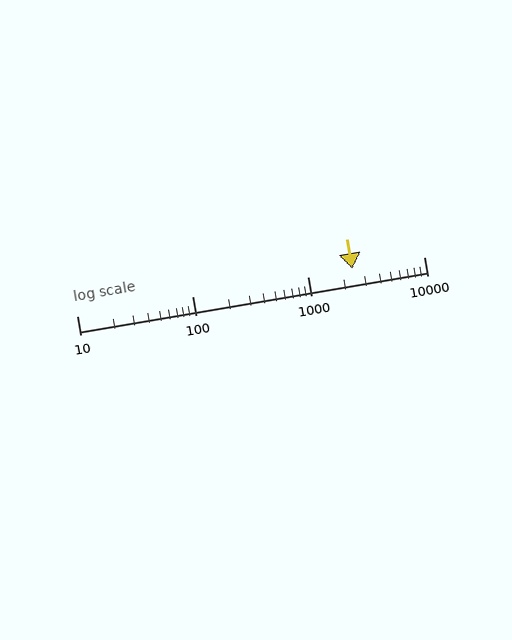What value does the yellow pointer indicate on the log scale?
The pointer indicates approximately 2400.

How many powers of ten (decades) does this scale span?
The scale spans 3 decades, from 10 to 10000.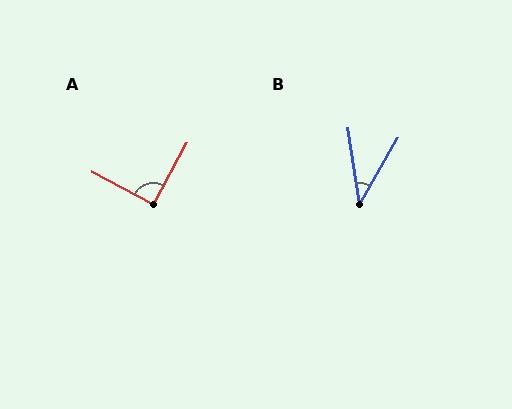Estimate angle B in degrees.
Approximately 38 degrees.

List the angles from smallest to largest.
B (38°), A (90°).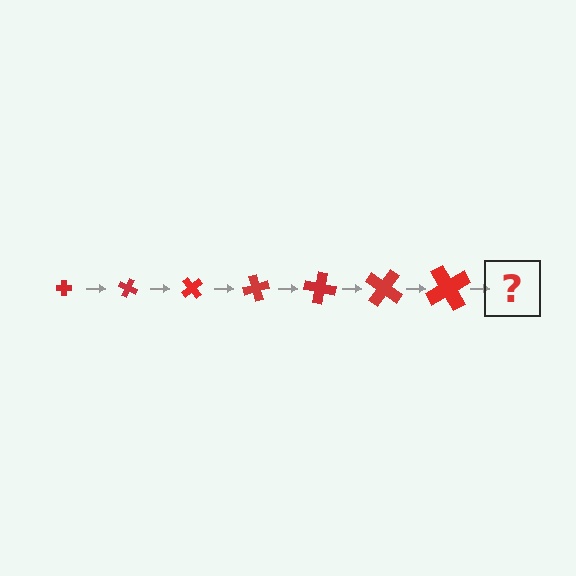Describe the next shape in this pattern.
It should be a cross, larger than the previous one and rotated 175 degrees from the start.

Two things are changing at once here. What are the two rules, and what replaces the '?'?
The two rules are that the cross grows larger each step and it rotates 25 degrees each step. The '?' should be a cross, larger than the previous one and rotated 175 degrees from the start.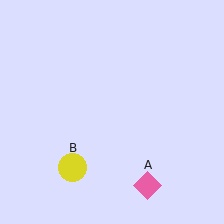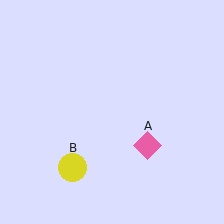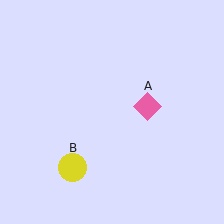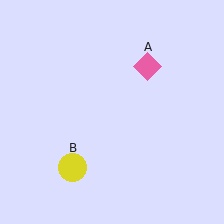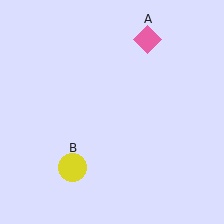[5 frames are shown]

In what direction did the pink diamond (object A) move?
The pink diamond (object A) moved up.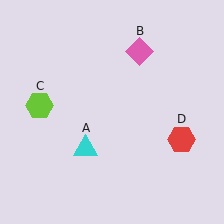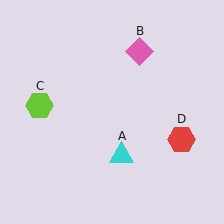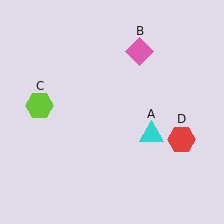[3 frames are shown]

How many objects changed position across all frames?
1 object changed position: cyan triangle (object A).